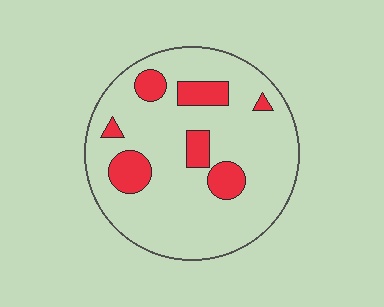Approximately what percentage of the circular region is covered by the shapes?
Approximately 15%.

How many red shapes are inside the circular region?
7.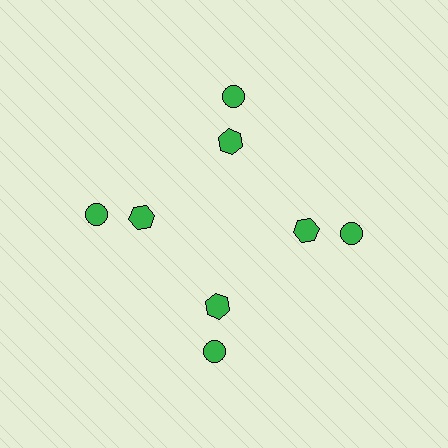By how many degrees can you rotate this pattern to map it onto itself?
The pattern maps onto itself every 90 degrees of rotation.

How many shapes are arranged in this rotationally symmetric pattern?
There are 8 shapes, arranged in 4 groups of 2.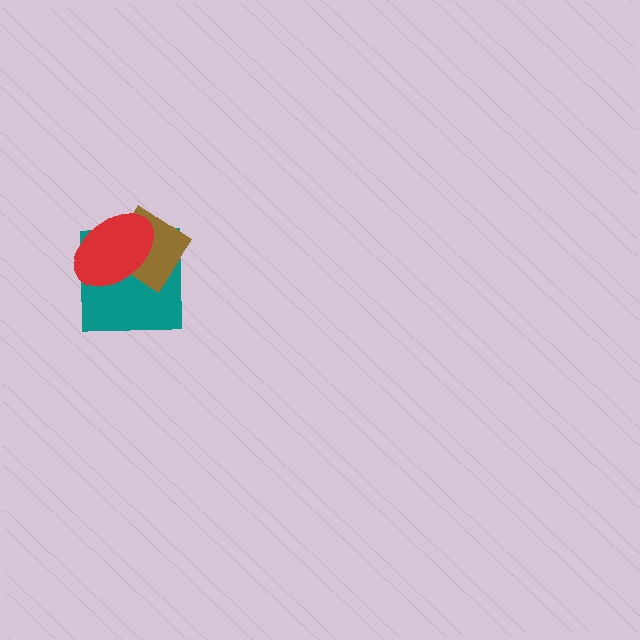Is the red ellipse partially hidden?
No, no other shape covers it.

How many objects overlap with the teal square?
2 objects overlap with the teal square.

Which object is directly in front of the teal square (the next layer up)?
The brown diamond is directly in front of the teal square.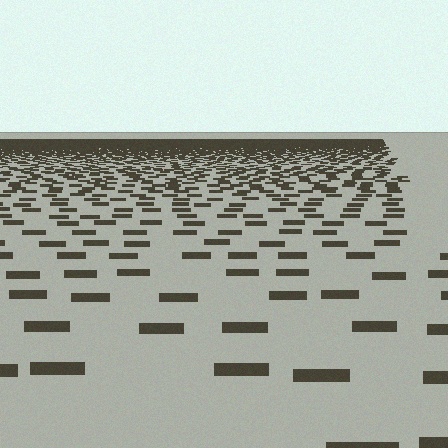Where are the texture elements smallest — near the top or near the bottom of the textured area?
Near the top.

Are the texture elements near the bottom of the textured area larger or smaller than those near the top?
Larger. Near the bottom, elements are closer to the viewer and appear at a bigger on-screen size.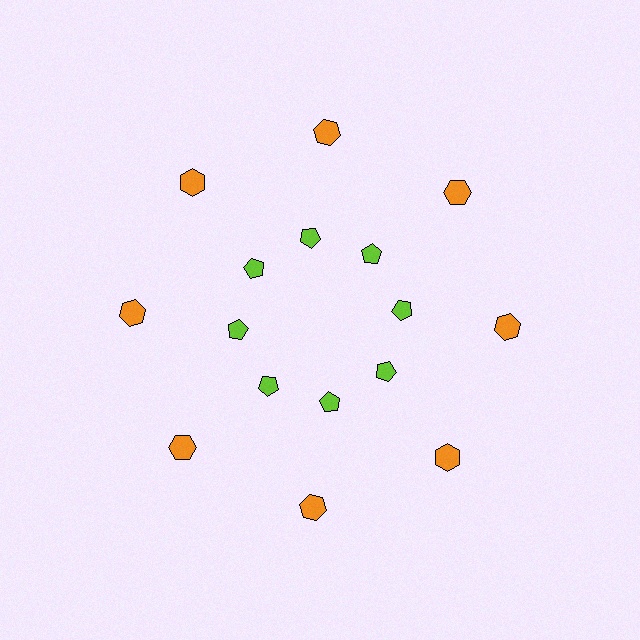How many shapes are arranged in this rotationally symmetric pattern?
There are 16 shapes, arranged in 8 groups of 2.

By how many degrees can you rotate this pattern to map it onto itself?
The pattern maps onto itself every 45 degrees of rotation.